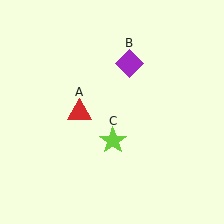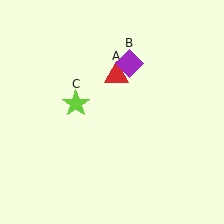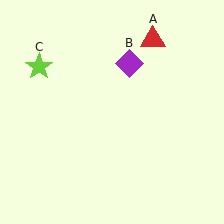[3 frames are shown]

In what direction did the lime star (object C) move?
The lime star (object C) moved up and to the left.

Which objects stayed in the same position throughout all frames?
Purple diamond (object B) remained stationary.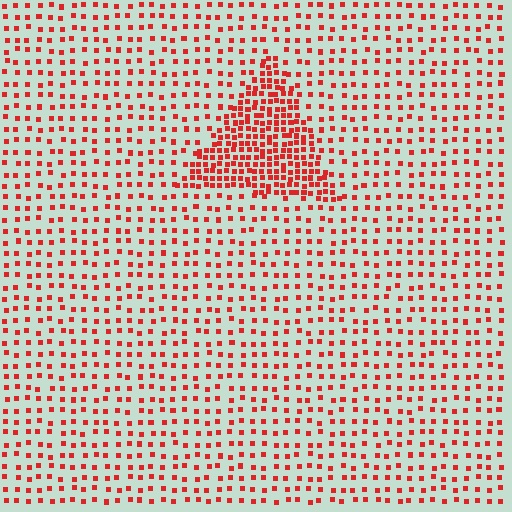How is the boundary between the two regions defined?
The boundary is defined by a change in element density (approximately 2.6x ratio). All elements are the same color, size, and shape.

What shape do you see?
I see a triangle.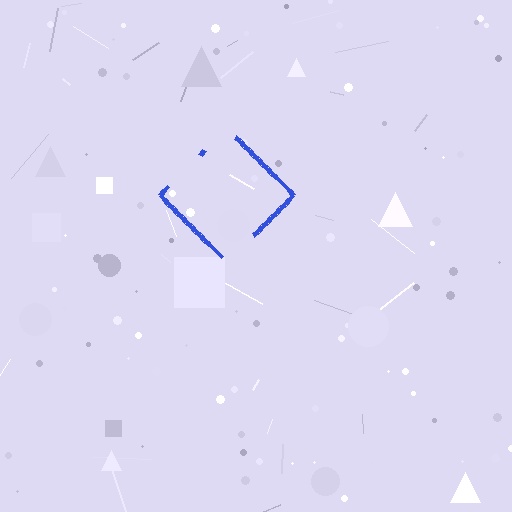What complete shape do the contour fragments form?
The contour fragments form a diamond.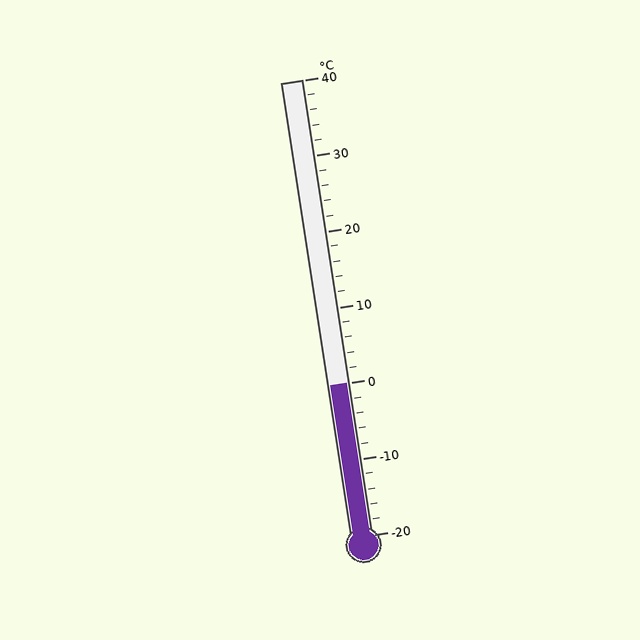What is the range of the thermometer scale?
The thermometer scale ranges from -20°C to 40°C.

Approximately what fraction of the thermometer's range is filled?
The thermometer is filled to approximately 35% of its range.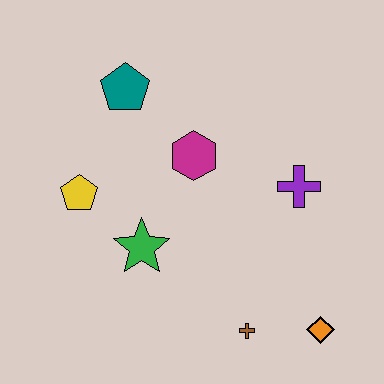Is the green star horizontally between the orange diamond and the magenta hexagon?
No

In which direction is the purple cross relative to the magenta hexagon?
The purple cross is to the right of the magenta hexagon.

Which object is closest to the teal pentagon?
The magenta hexagon is closest to the teal pentagon.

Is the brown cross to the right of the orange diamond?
No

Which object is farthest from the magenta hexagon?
The orange diamond is farthest from the magenta hexagon.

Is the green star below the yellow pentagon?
Yes